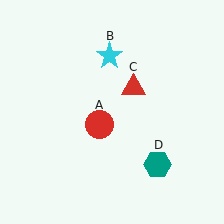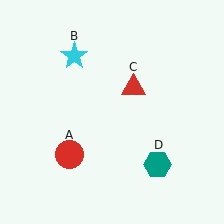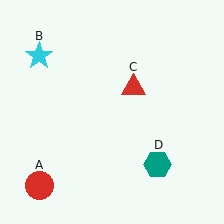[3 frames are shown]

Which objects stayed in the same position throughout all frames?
Red triangle (object C) and teal hexagon (object D) remained stationary.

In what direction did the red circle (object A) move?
The red circle (object A) moved down and to the left.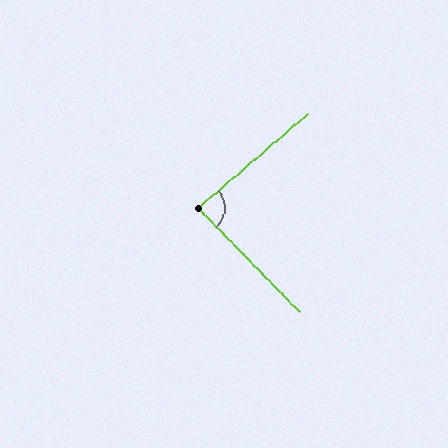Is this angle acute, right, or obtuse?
It is approximately a right angle.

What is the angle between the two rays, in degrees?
Approximately 86 degrees.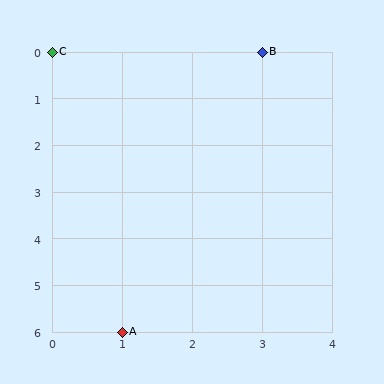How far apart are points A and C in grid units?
Points A and C are 1 column and 6 rows apart (about 6.1 grid units diagonally).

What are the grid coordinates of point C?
Point C is at grid coordinates (0, 0).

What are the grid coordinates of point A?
Point A is at grid coordinates (1, 6).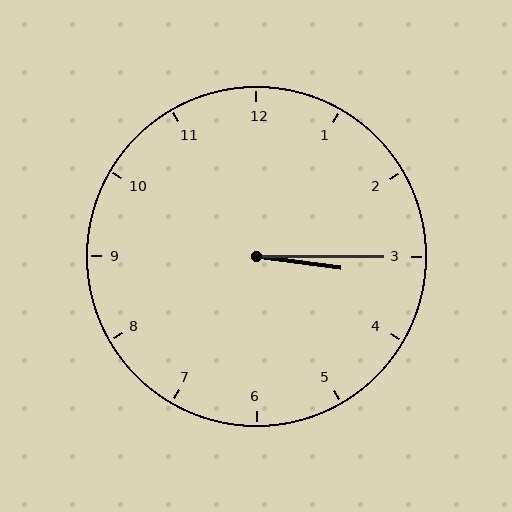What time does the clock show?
3:15.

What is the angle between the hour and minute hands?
Approximately 8 degrees.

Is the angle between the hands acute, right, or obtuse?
It is acute.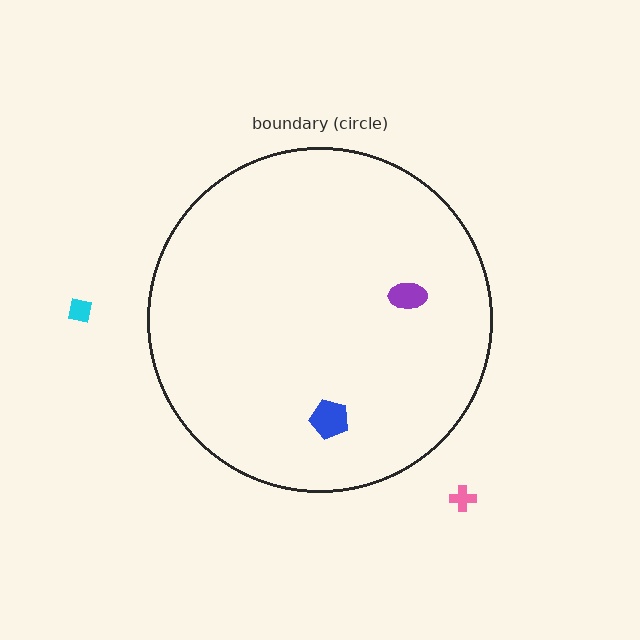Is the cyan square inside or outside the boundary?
Outside.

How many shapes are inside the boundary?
2 inside, 2 outside.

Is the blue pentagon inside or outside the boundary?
Inside.